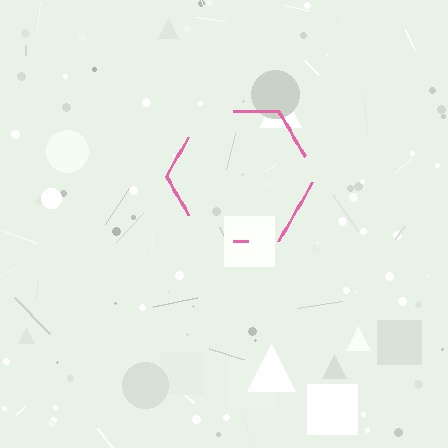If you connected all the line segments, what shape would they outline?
They would outline a hexagon.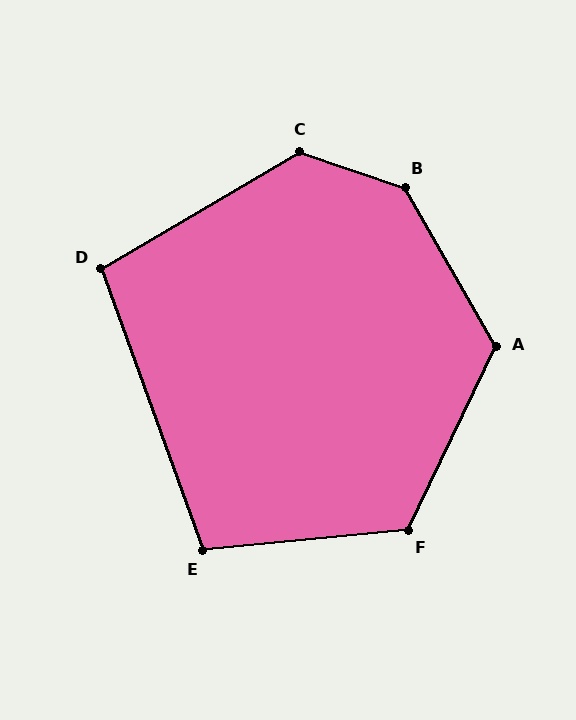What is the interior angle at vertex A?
Approximately 125 degrees (obtuse).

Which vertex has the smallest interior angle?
D, at approximately 101 degrees.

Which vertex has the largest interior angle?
B, at approximately 138 degrees.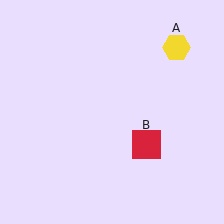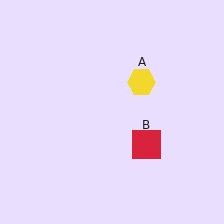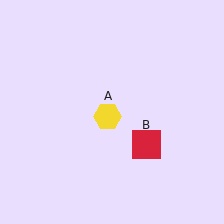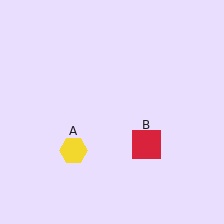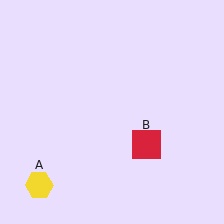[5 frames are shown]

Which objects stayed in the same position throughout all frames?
Red square (object B) remained stationary.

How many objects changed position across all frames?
1 object changed position: yellow hexagon (object A).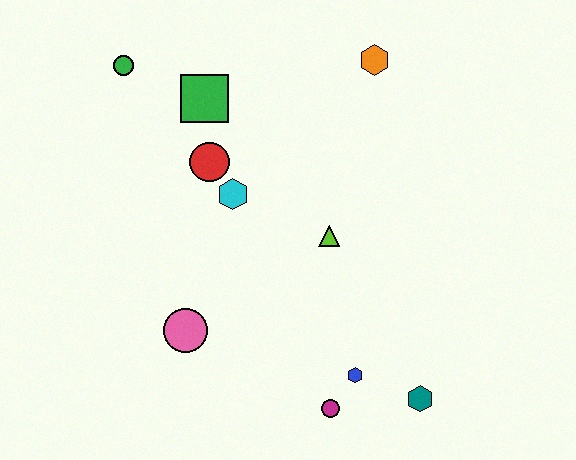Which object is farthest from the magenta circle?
The green circle is farthest from the magenta circle.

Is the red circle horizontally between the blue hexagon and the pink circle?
Yes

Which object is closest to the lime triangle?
The cyan hexagon is closest to the lime triangle.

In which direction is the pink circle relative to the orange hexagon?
The pink circle is below the orange hexagon.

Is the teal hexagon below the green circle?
Yes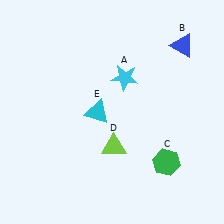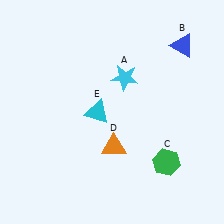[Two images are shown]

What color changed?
The triangle (D) changed from lime in Image 1 to orange in Image 2.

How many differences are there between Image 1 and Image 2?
There is 1 difference between the two images.